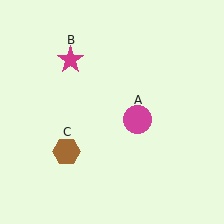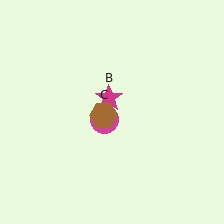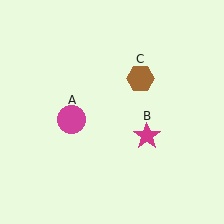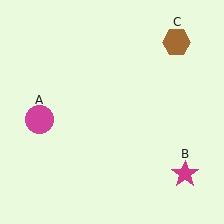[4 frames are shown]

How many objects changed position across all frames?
3 objects changed position: magenta circle (object A), magenta star (object B), brown hexagon (object C).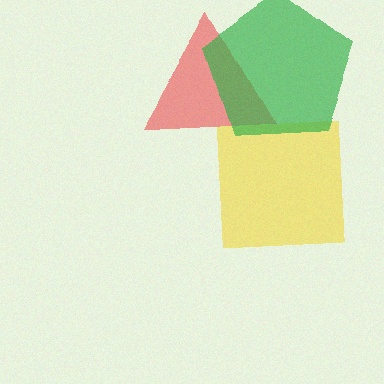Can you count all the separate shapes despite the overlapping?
Yes, there are 3 separate shapes.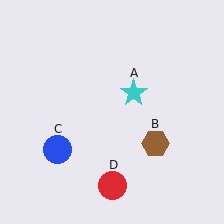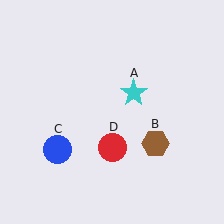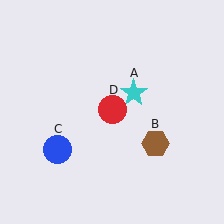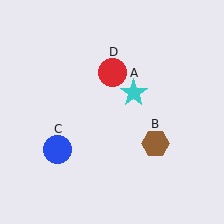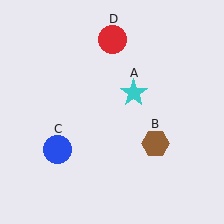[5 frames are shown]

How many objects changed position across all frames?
1 object changed position: red circle (object D).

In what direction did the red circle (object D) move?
The red circle (object D) moved up.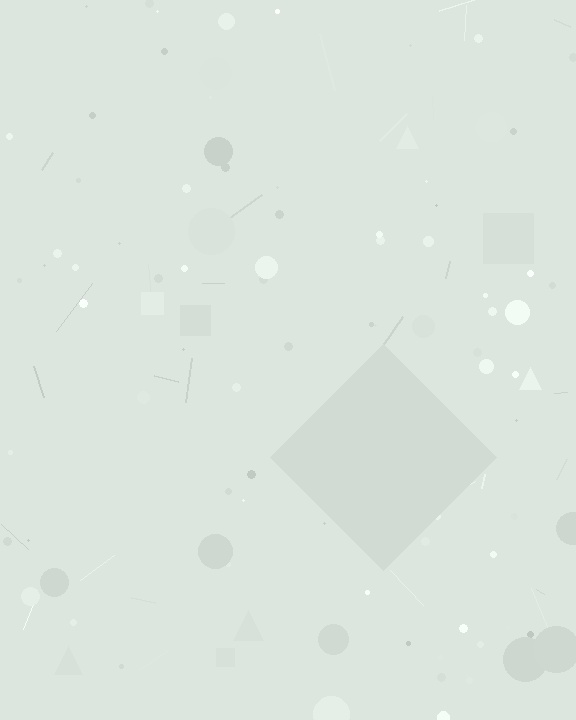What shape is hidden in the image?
A diamond is hidden in the image.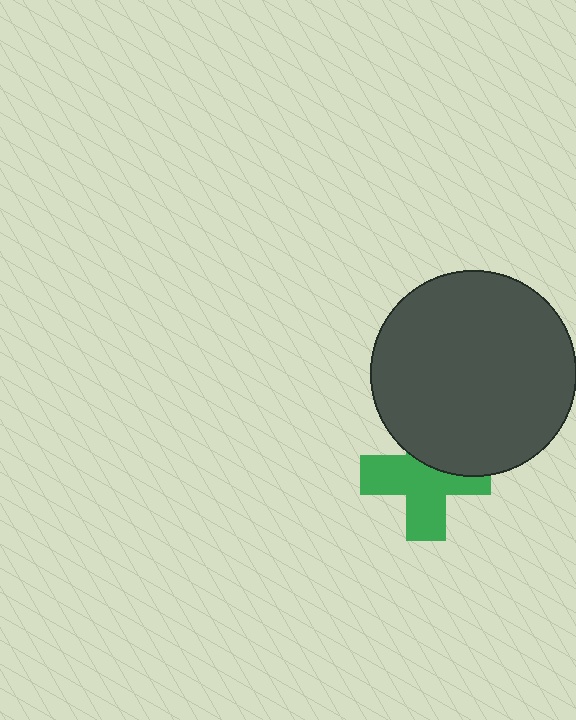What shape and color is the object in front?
The object in front is a dark gray circle.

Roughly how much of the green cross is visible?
Most of it is visible (roughly 65%).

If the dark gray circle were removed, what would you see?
You would see the complete green cross.